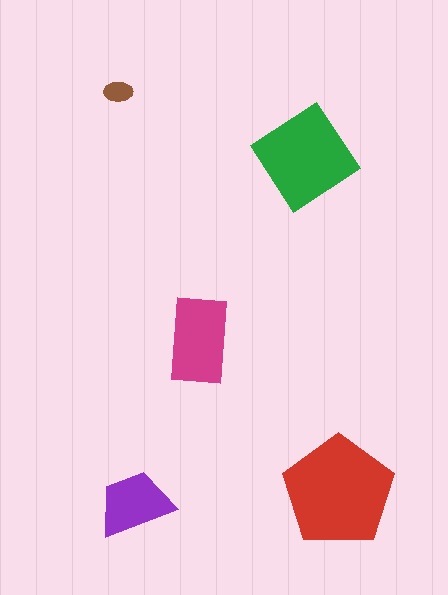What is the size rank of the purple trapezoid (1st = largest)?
4th.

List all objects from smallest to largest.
The brown ellipse, the purple trapezoid, the magenta rectangle, the green diamond, the red pentagon.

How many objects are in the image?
There are 5 objects in the image.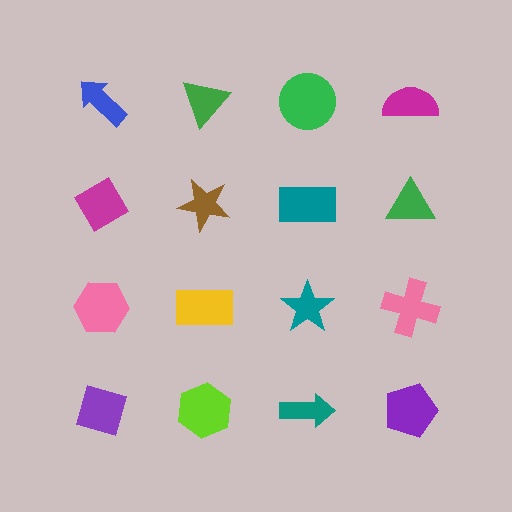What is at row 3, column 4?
A pink cross.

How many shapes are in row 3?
4 shapes.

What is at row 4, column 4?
A purple pentagon.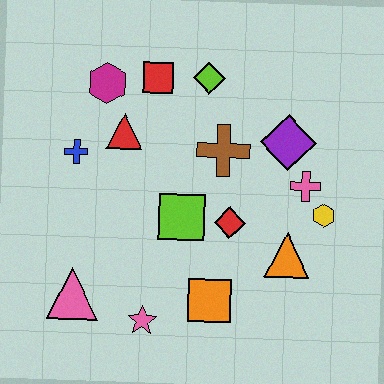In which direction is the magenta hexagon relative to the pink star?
The magenta hexagon is above the pink star.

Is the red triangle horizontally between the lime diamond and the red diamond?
No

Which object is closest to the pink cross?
The yellow hexagon is closest to the pink cross.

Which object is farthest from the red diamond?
The magenta hexagon is farthest from the red diamond.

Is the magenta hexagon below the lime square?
No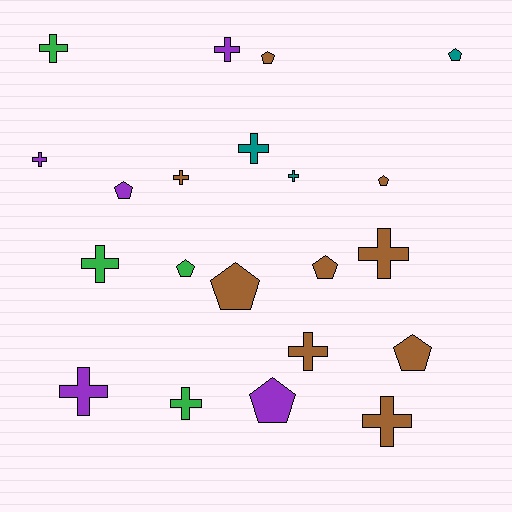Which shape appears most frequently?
Cross, with 12 objects.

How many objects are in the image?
There are 21 objects.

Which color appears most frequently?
Brown, with 9 objects.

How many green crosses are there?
There are 3 green crosses.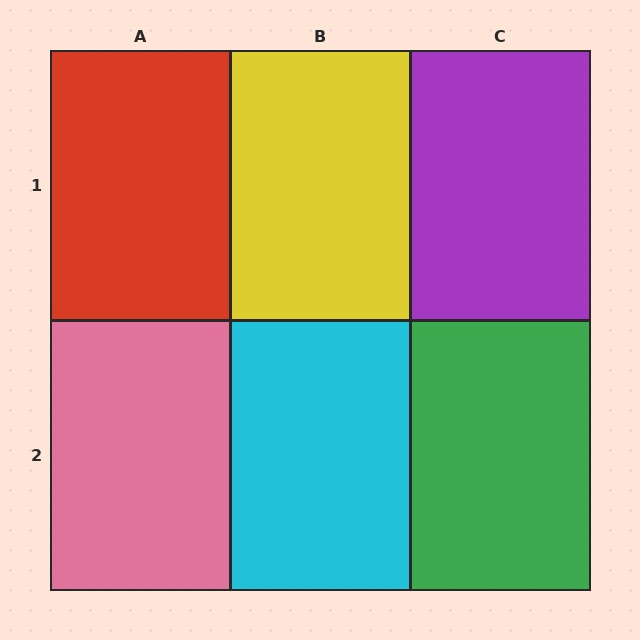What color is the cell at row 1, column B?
Yellow.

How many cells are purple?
1 cell is purple.